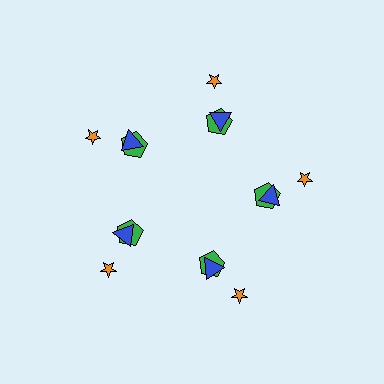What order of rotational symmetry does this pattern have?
This pattern has 5-fold rotational symmetry.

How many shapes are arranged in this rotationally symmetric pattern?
There are 15 shapes, arranged in 5 groups of 3.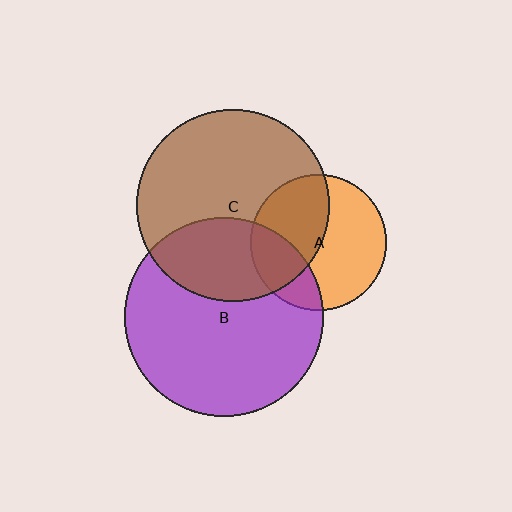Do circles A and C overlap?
Yes.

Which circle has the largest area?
Circle B (purple).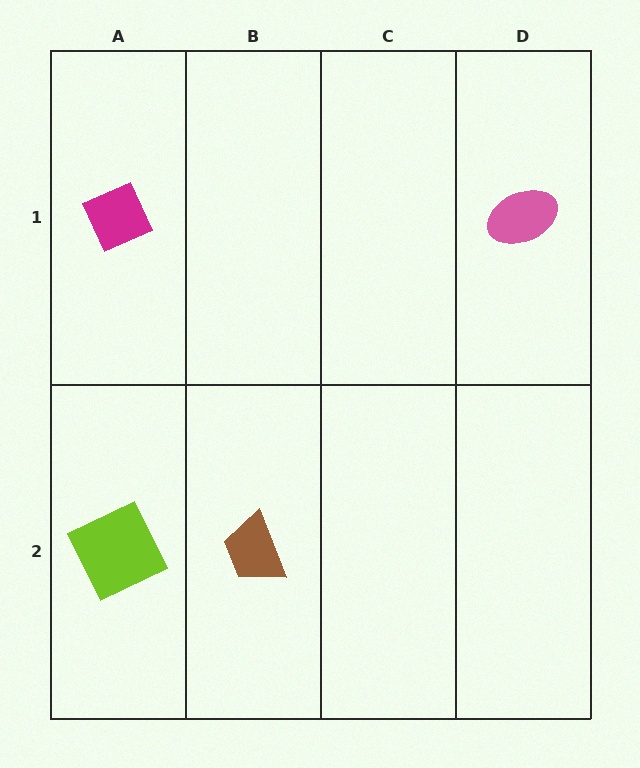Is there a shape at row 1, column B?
No, that cell is empty.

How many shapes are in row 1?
2 shapes.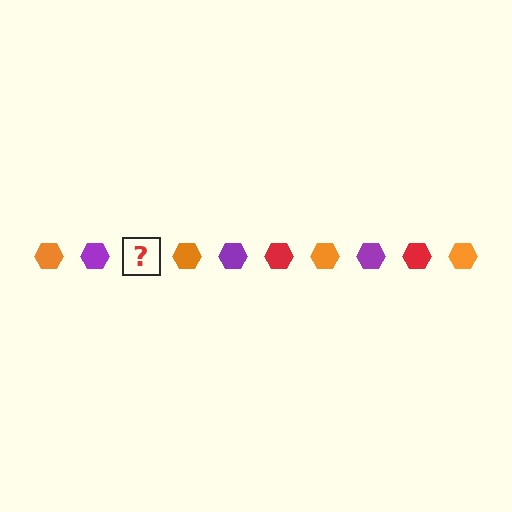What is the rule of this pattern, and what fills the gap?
The rule is that the pattern cycles through orange, purple, red hexagons. The gap should be filled with a red hexagon.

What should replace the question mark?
The question mark should be replaced with a red hexagon.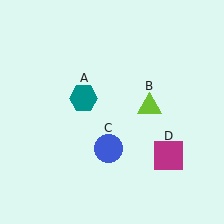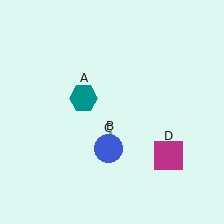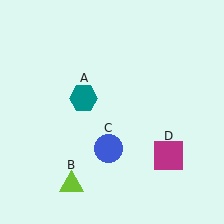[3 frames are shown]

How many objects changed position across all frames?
1 object changed position: lime triangle (object B).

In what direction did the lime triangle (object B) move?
The lime triangle (object B) moved down and to the left.